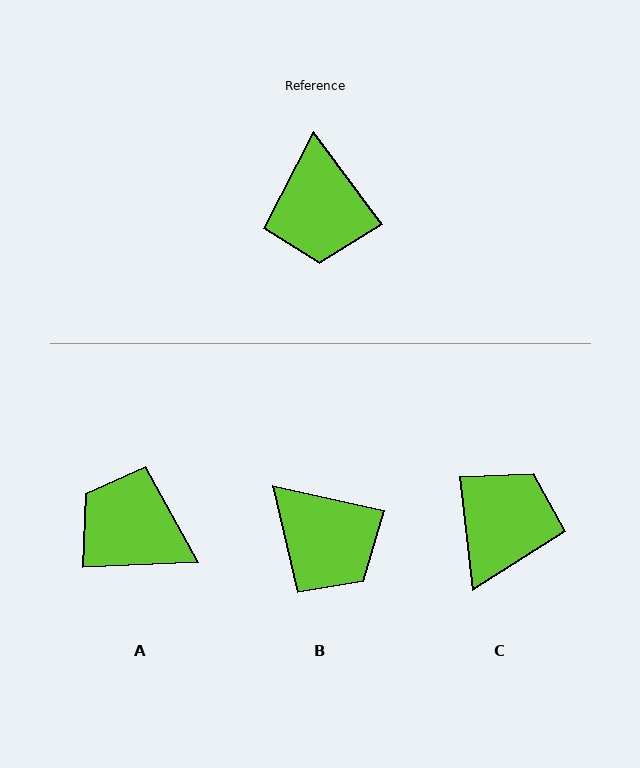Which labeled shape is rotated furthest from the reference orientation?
C, about 150 degrees away.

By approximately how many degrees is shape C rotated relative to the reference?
Approximately 150 degrees counter-clockwise.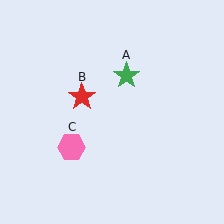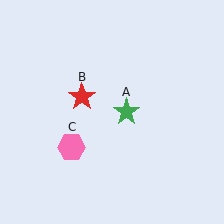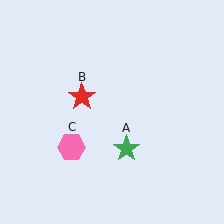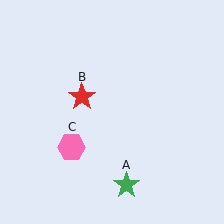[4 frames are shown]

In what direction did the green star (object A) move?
The green star (object A) moved down.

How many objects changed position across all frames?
1 object changed position: green star (object A).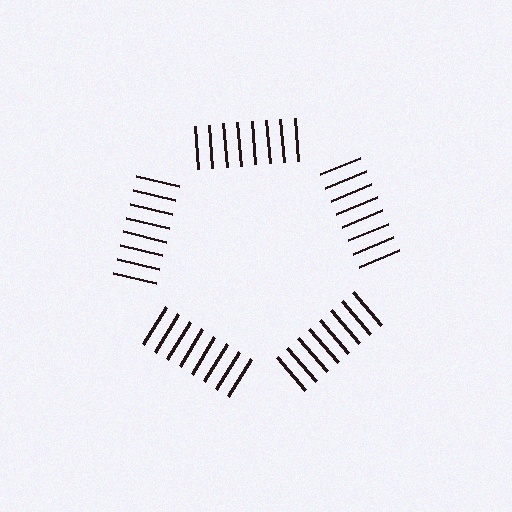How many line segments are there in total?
40 — 8 along each of the 5 edges.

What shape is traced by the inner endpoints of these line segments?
An illusory pentagon — the line segments terminate on its edges but no continuous stroke is drawn.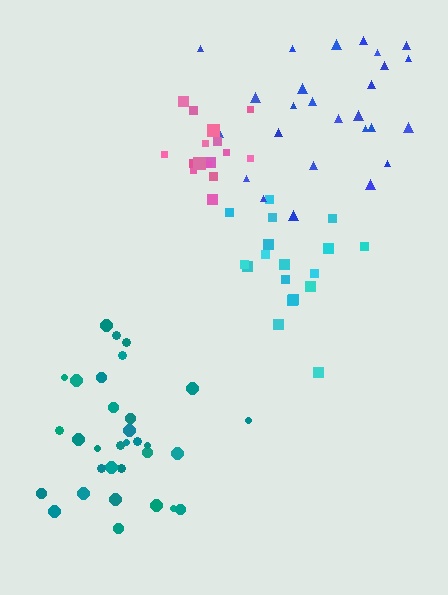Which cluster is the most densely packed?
Pink.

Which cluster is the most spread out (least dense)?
Cyan.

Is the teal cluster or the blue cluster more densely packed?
Teal.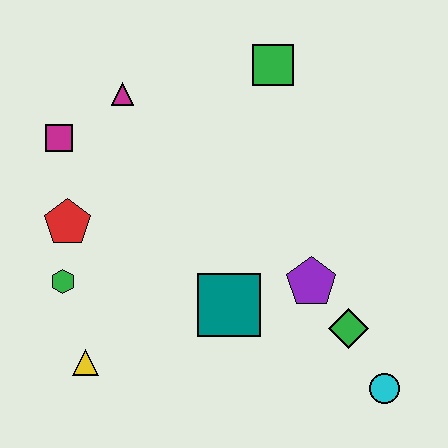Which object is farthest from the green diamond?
The magenta square is farthest from the green diamond.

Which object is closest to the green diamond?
The purple pentagon is closest to the green diamond.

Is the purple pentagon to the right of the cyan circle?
No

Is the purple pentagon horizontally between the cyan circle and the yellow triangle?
Yes